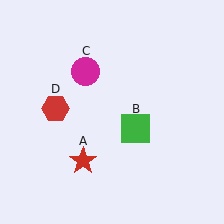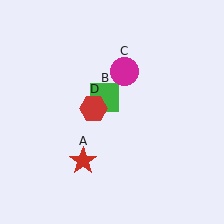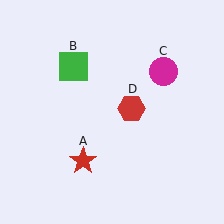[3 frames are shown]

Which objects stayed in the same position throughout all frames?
Red star (object A) remained stationary.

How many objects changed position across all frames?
3 objects changed position: green square (object B), magenta circle (object C), red hexagon (object D).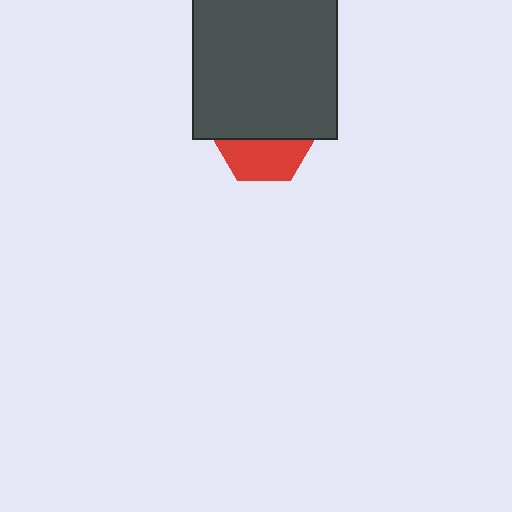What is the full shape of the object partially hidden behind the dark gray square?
The partially hidden object is a red hexagon.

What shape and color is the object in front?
The object in front is a dark gray square.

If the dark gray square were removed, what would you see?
You would see the complete red hexagon.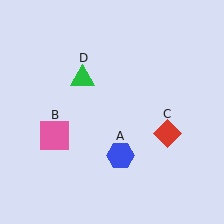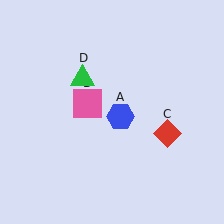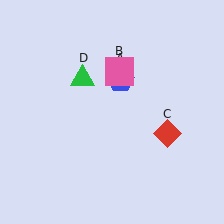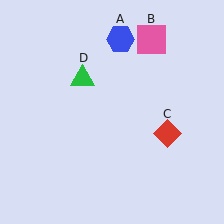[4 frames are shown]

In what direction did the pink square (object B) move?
The pink square (object B) moved up and to the right.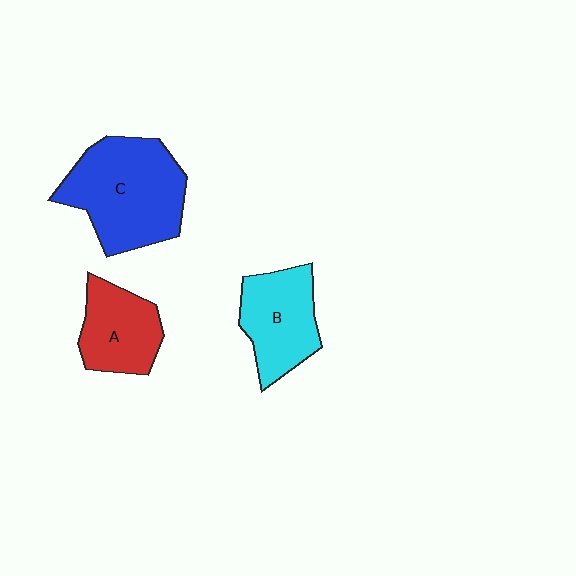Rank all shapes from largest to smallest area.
From largest to smallest: C (blue), B (cyan), A (red).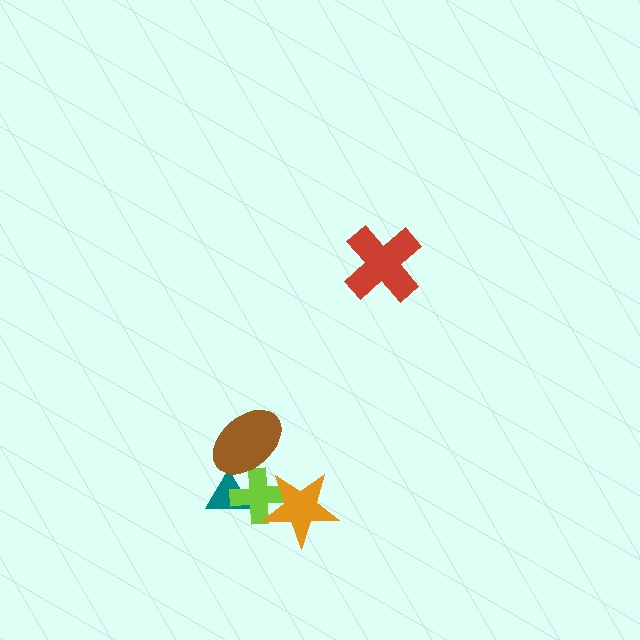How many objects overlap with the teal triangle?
2 objects overlap with the teal triangle.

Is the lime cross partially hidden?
Yes, it is partially covered by another shape.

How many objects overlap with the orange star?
1 object overlaps with the orange star.